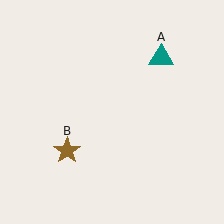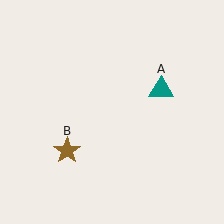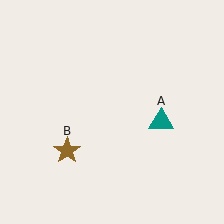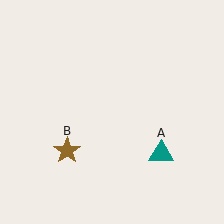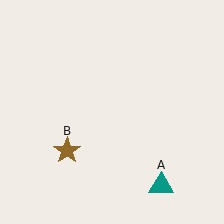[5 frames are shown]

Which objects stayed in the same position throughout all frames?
Brown star (object B) remained stationary.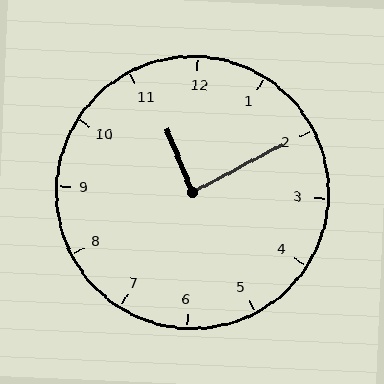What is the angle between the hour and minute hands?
Approximately 85 degrees.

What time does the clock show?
11:10.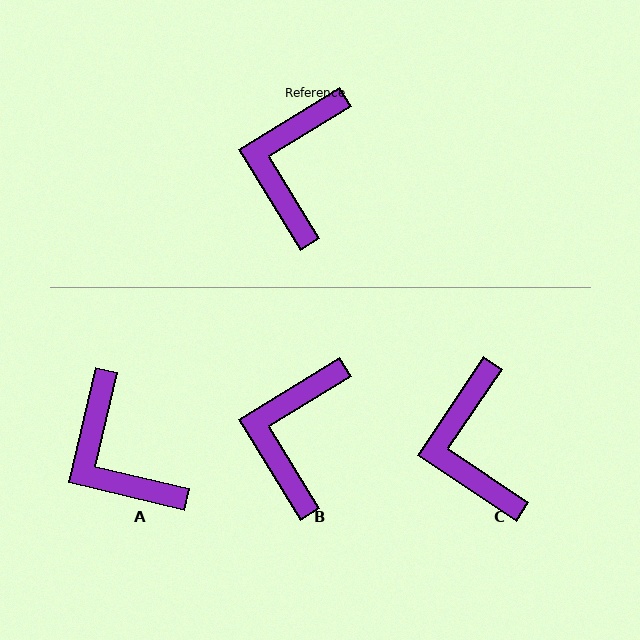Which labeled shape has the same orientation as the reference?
B.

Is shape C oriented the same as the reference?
No, it is off by about 25 degrees.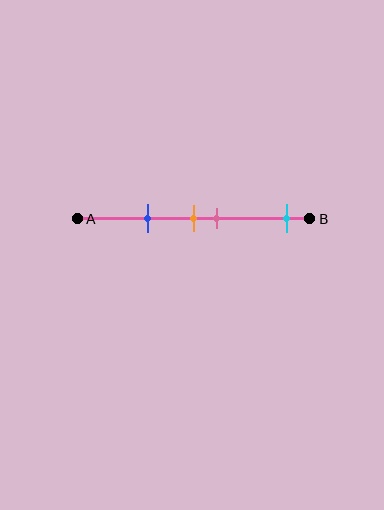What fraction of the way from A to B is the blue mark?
The blue mark is approximately 30% (0.3) of the way from A to B.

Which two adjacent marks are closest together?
The orange and pink marks are the closest adjacent pair.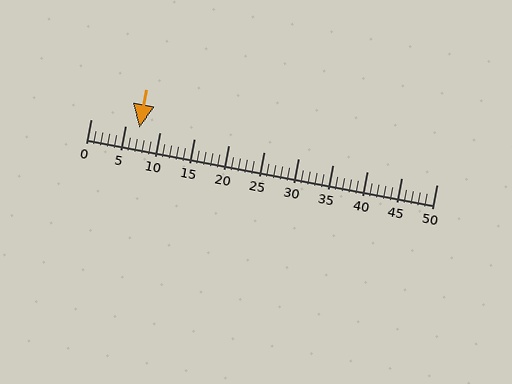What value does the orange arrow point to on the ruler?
The orange arrow points to approximately 7.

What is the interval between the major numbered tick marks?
The major tick marks are spaced 5 units apart.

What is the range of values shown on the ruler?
The ruler shows values from 0 to 50.